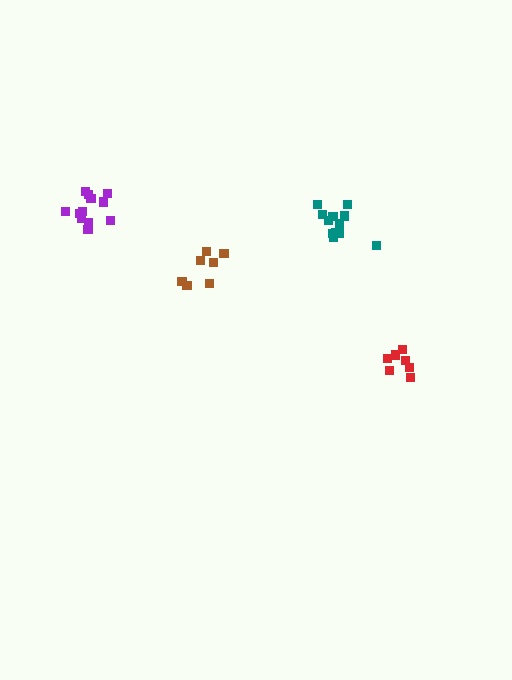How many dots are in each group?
Group 1: 7 dots, Group 2: 12 dots, Group 3: 12 dots, Group 4: 7 dots (38 total).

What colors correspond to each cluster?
The clusters are colored: red, teal, purple, brown.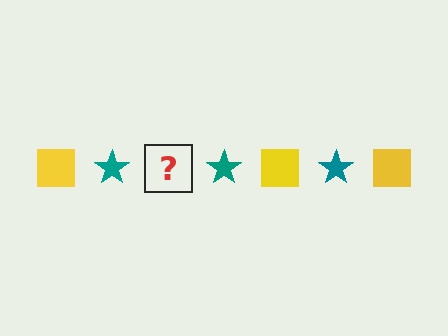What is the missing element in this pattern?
The missing element is a yellow square.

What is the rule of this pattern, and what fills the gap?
The rule is that the pattern alternates between yellow square and teal star. The gap should be filled with a yellow square.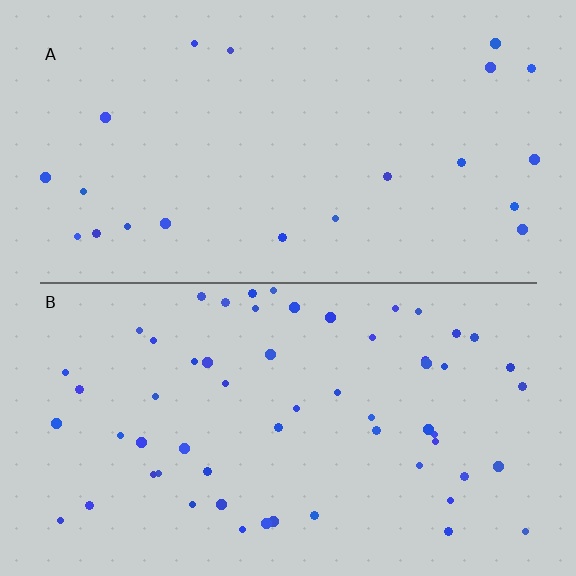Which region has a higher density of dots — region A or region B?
B (the bottom).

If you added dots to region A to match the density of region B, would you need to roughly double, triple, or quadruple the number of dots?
Approximately triple.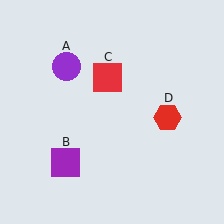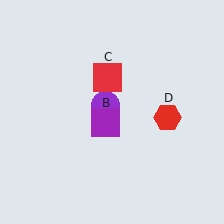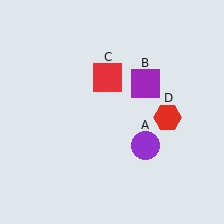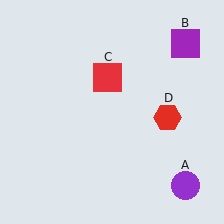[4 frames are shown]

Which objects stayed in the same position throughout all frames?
Red square (object C) and red hexagon (object D) remained stationary.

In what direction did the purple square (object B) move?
The purple square (object B) moved up and to the right.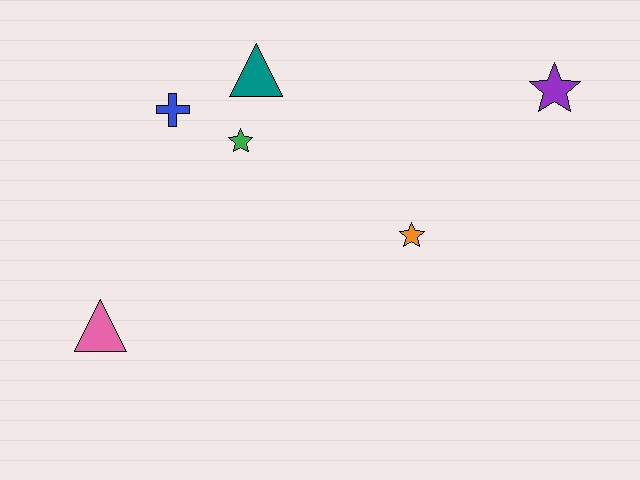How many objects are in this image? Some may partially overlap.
There are 6 objects.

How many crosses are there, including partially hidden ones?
There is 1 cross.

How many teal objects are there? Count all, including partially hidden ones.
There is 1 teal object.